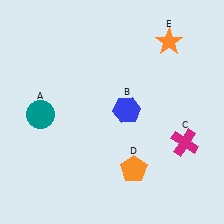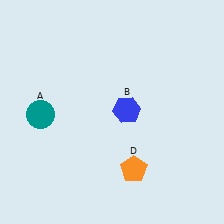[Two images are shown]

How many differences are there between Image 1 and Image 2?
There are 2 differences between the two images.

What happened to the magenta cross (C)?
The magenta cross (C) was removed in Image 2. It was in the bottom-right area of Image 1.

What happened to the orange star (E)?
The orange star (E) was removed in Image 2. It was in the top-right area of Image 1.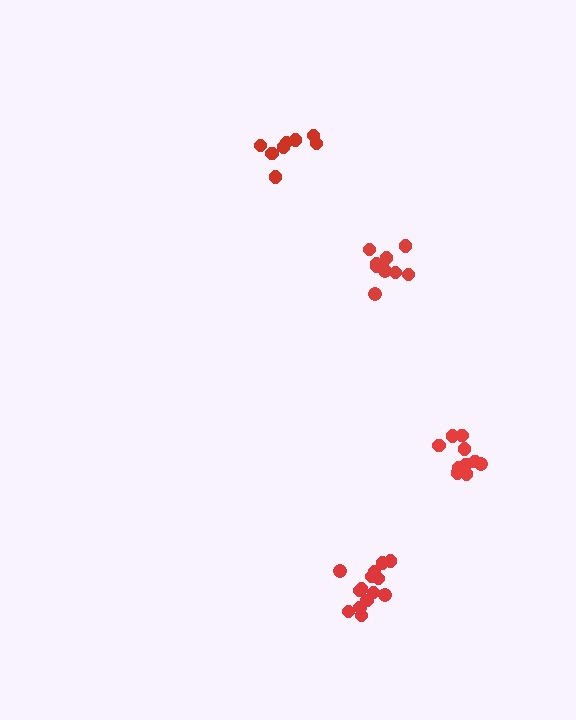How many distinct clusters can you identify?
There are 4 distinct clusters.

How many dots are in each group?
Group 1: 10 dots, Group 2: 8 dots, Group 3: 14 dots, Group 4: 9 dots (41 total).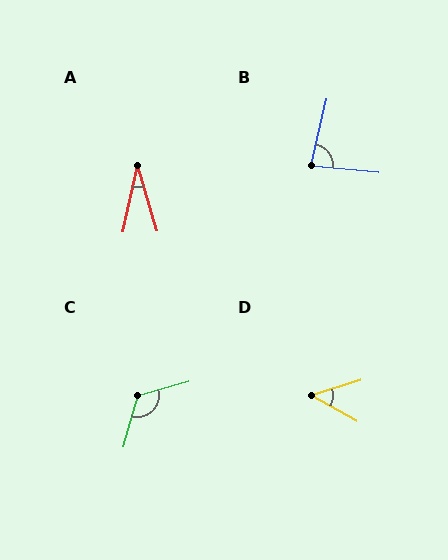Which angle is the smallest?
A, at approximately 29 degrees.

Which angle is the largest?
C, at approximately 121 degrees.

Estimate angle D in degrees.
Approximately 47 degrees.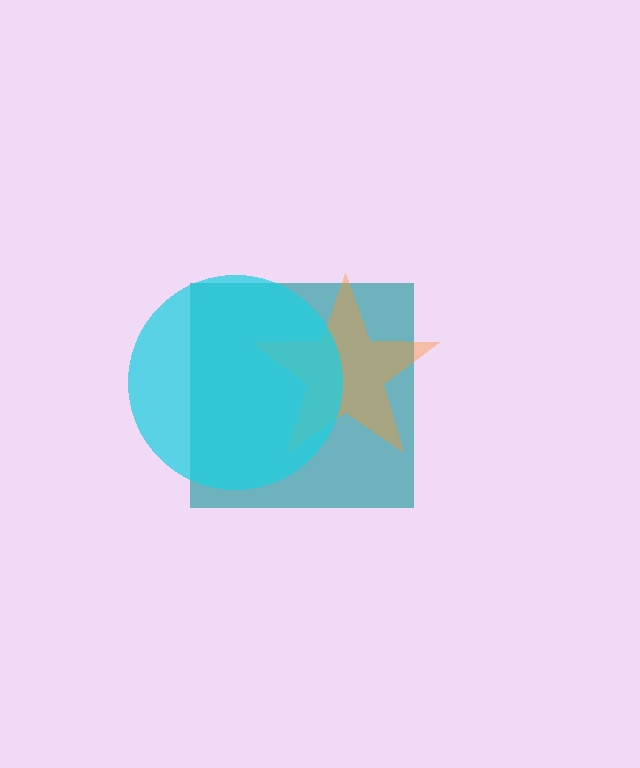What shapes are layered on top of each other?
The layered shapes are: a teal square, an orange star, a cyan circle.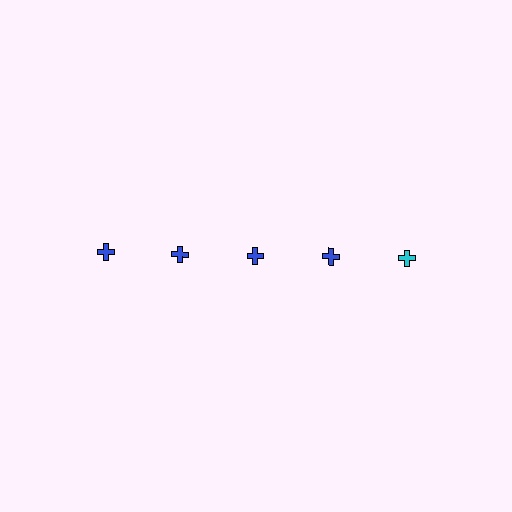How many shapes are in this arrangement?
There are 5 shapes arranged in a grid pattern.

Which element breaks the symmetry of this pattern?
The cyan cross in the top row, rightmost column breaks the symmetry. All other shapes are blue crosses.